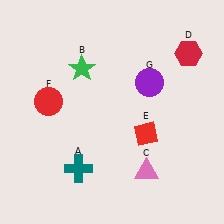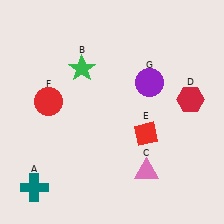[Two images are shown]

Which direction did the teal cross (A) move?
The teal cross (A) moved left.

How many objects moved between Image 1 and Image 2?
2 objects moved between the two images.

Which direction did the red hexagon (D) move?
The red hexagon (D) moved down.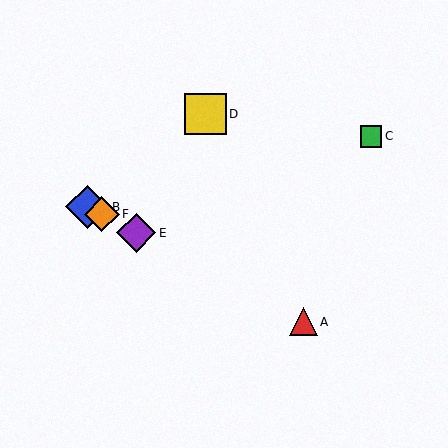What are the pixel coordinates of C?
Object C is at (371, 137).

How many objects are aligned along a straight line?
4 objects (A, B, E, F) are aligned along a straight line.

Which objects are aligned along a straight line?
Objects A, B, E, F are aligned along a straight line.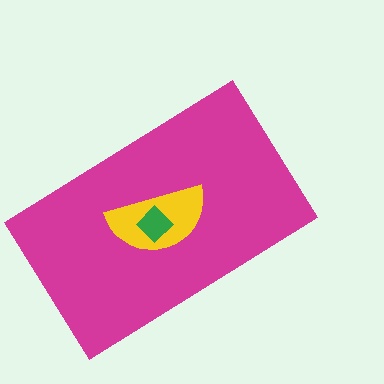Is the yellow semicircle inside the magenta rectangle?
Yes.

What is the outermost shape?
The magenta rectangle.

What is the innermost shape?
The green diamond.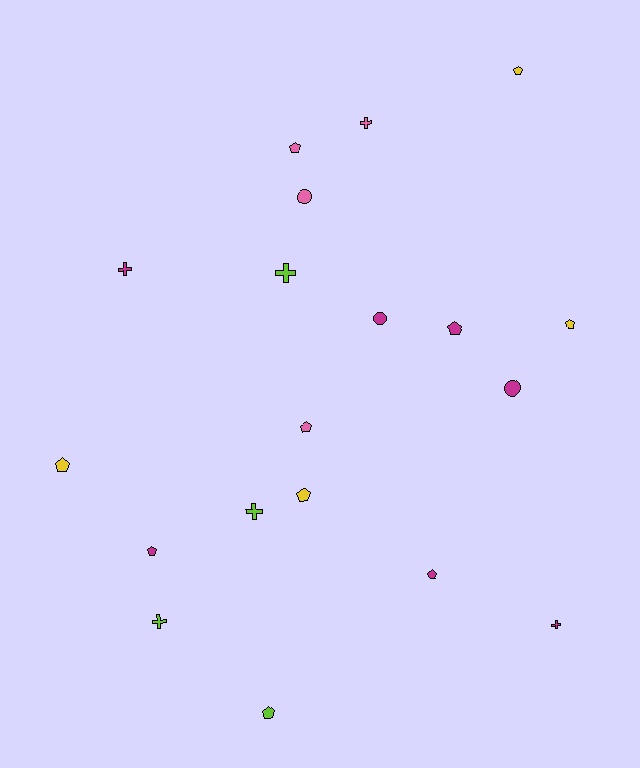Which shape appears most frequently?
Pentagon, with 10 objects.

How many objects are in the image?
There are 19 objects.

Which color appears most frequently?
Magenta, with 7 objects.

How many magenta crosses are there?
There are 2 magenta crosses.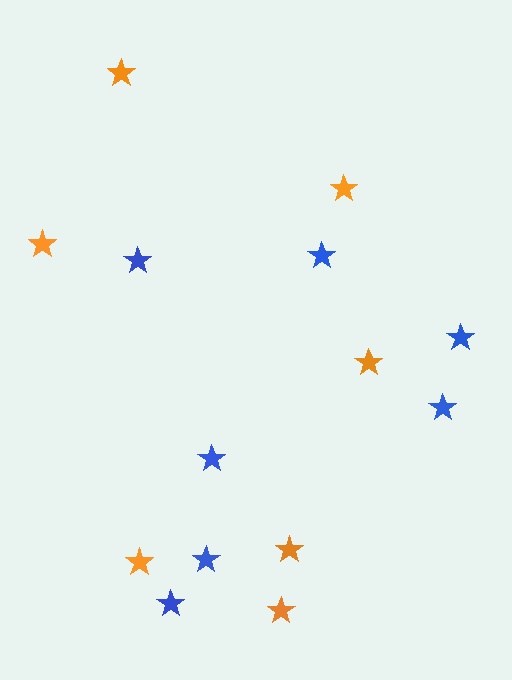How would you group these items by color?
There are 2 groups: one group of orange stars (7) and one group of blue stars (7).